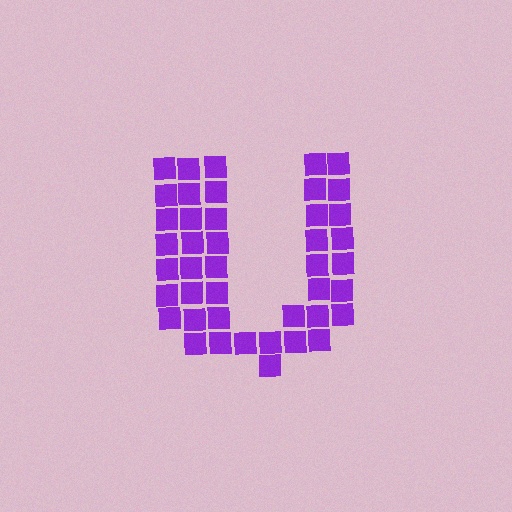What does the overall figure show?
The overall figure shows the letter U.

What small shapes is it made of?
It is made of small squares.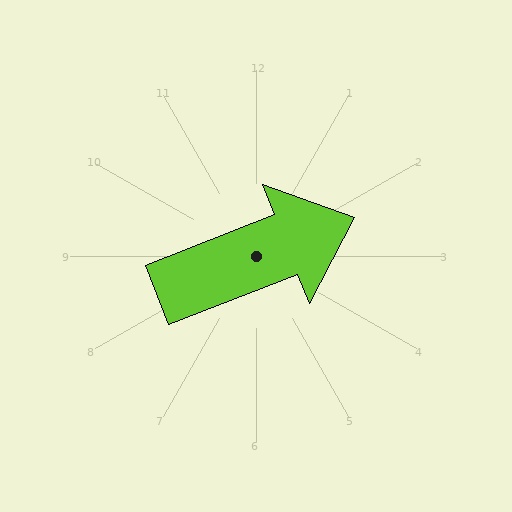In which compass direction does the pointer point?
East.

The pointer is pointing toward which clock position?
Roughly 2 o'clock.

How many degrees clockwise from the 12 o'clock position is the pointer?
Approximately 69 degrees.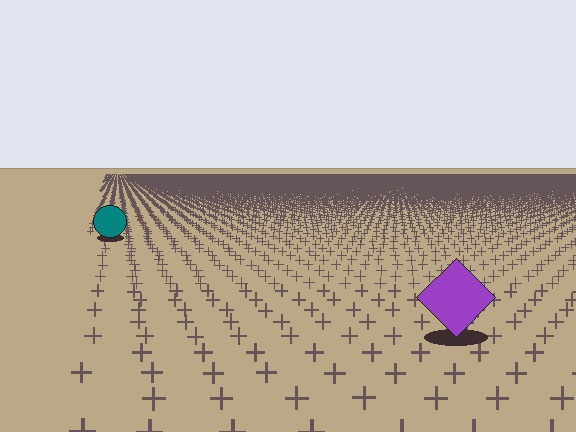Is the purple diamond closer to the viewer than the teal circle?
Yes. The purple diamond is closer — you can tell from the texture gradient: the ground texture is coarser near it.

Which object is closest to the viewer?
The purple diamond is closest. The texture marks near it are larger and more spread out.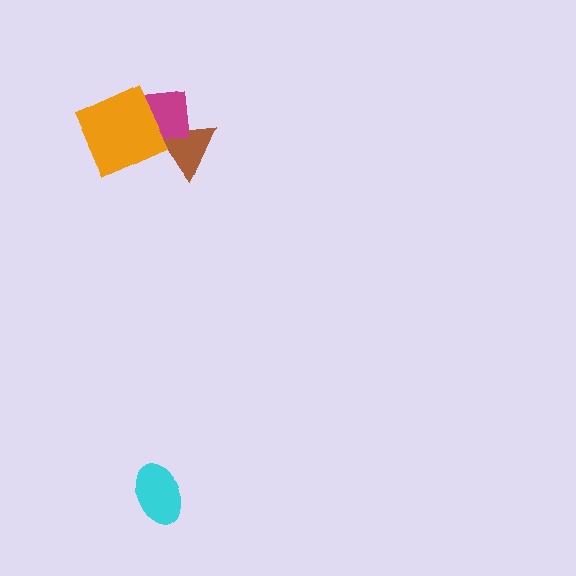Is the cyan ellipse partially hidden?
No, no other shape covers it.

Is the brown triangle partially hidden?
Yes, it is partially covered by another shape.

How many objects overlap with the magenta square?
2 objects overlap with the magenta square.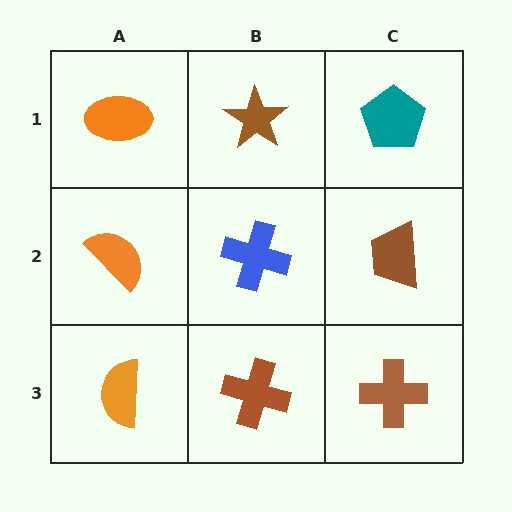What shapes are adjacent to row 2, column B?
A brown star (row 1, column B), a brown cross (row 3, column B), an orange semicircle (row 2, column A), a brown trapezoid (row 2, column C).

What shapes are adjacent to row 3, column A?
An orange semicircle (row 2, column A), a brown cross (row 3, column B).